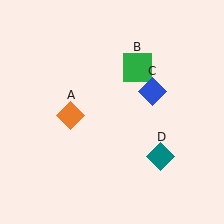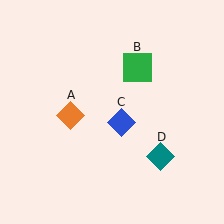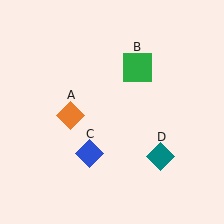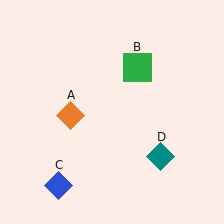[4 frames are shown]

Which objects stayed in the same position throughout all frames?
Orange diamond (object A) and green square (object B) and teal diamond (object D) remained stationary.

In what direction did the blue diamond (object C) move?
The blue diamond (object C) moved down and to the left.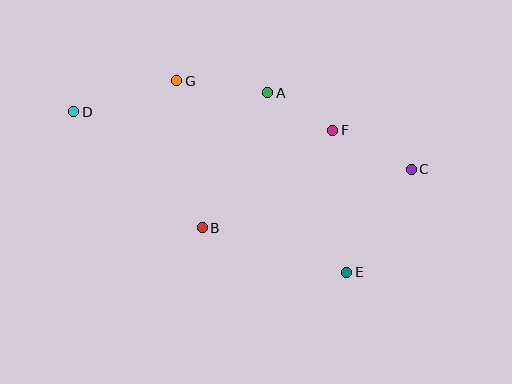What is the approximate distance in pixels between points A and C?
The distance between A and C is approximately 162 pixels.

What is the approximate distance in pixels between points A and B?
The distance between A and B is approximately 150 pixels.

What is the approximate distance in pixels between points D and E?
The distance between D and E is approximately 317 pixels.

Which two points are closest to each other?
Points A and F are closest to each other.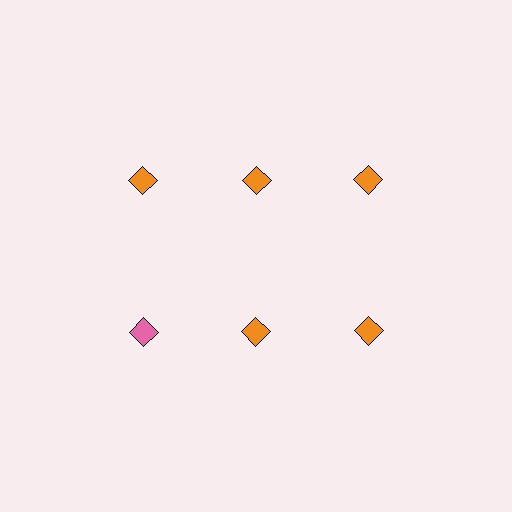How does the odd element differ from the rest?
It has a different color: pink instead of orange.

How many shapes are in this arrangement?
There are 6 shapes arranged in a grid pattern.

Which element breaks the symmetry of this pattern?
The pink diamond in the second row, leftmost column breaks the symmetry. All other shapes are orange diamonds.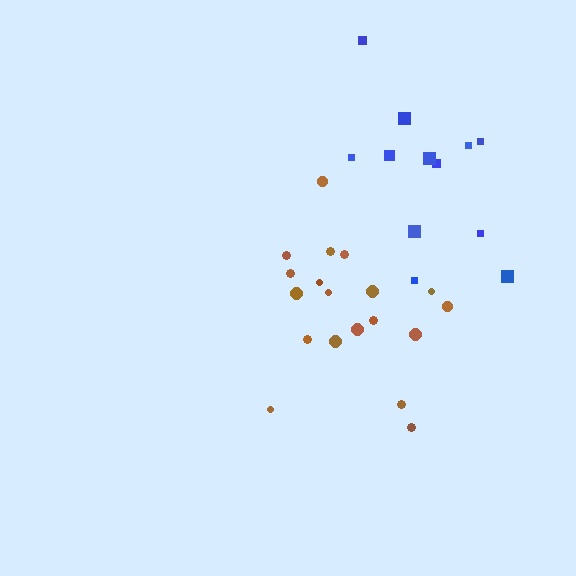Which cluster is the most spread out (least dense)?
Brown.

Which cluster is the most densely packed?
Blue.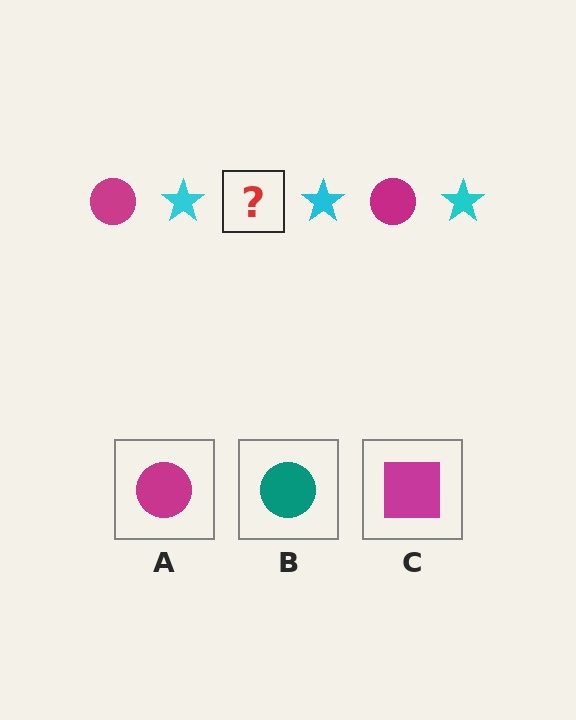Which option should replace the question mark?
Option A.